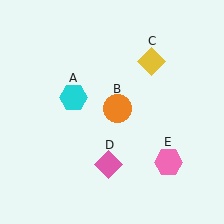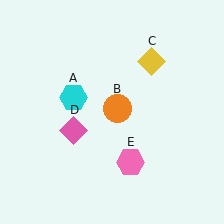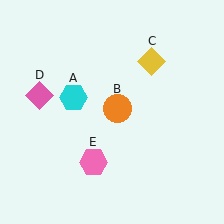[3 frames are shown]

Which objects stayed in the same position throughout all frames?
Cyan hexagon (object A) and orange circle (object B) and yellow diamond (object C) remained stationary.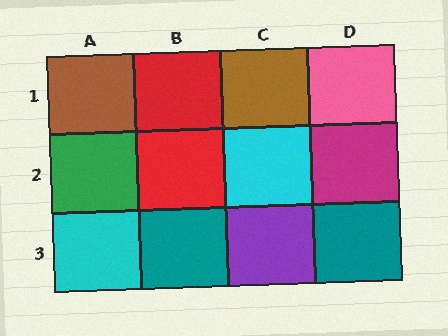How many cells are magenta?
1 cell is magenta.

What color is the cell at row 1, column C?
Brown.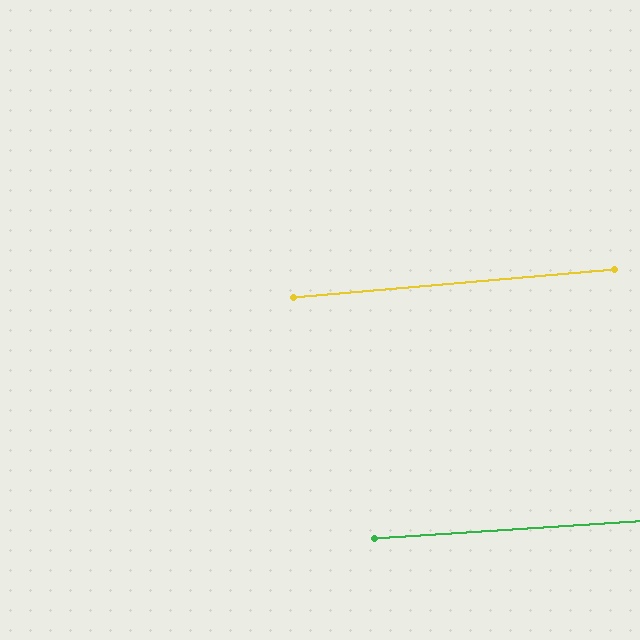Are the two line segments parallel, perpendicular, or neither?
Parallel — their directions differ by only 1.3°.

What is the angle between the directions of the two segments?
Approximately 1 degree.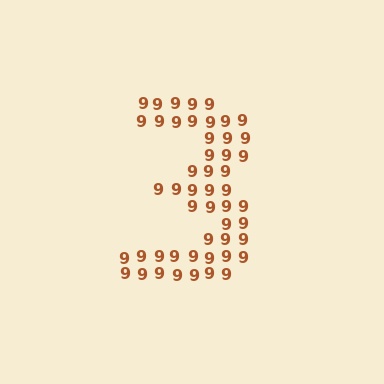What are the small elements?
The small elements are digit 9's.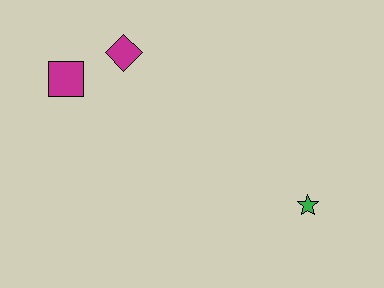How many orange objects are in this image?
There are no orange objects.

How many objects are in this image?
There are 3 objects.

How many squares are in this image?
There is 1 square.